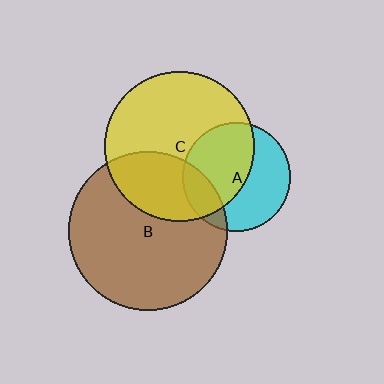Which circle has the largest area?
Circle B (brown).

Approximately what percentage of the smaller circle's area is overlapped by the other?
Approximately 30%.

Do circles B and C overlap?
Yes.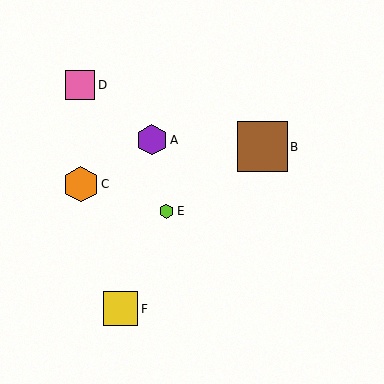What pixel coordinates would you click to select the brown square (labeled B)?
Click at (263, 147) to select the brown square B.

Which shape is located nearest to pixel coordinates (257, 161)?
The brown square (labeled B) at (263, 147) is nearest to that location.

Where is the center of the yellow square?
The center of the yellow square is at (121, 309).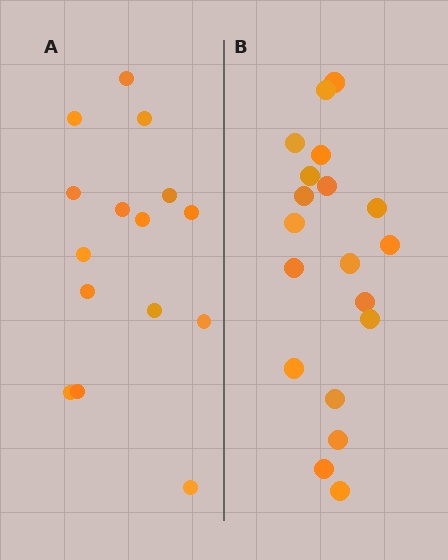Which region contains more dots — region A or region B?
Region B (the right region) has more dots.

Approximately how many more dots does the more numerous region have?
Region B has about 4 more dots than region A.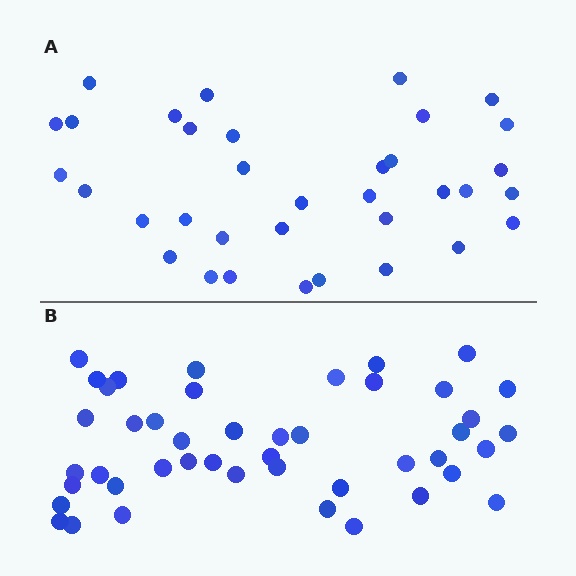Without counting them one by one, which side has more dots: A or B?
Region B (the bottom region) has more dots.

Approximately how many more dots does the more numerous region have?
Region B has roughly 10 or so more dots than region A.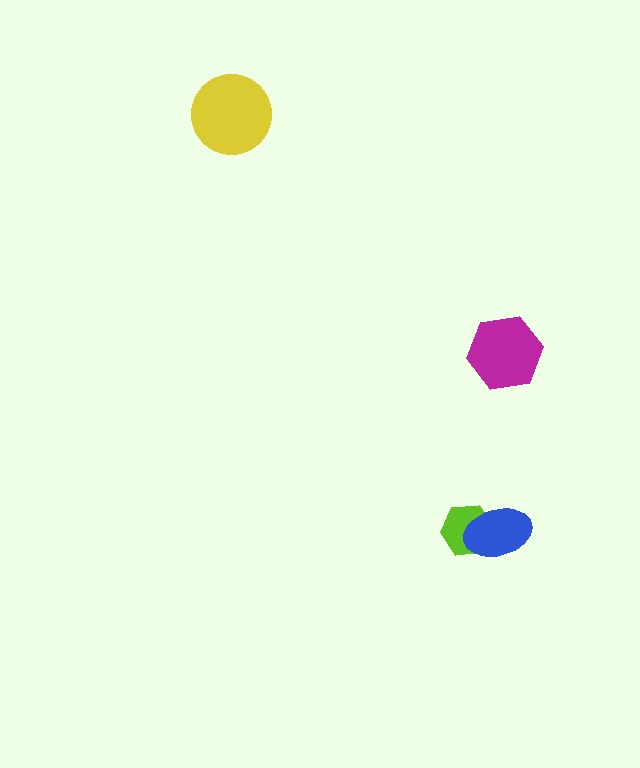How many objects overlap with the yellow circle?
0 objects overlap with the yellow circle.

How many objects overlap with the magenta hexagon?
0 objects overlap with the magenta hexagon.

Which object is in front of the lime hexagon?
The blue ellipse is in front of the lime hexagon.